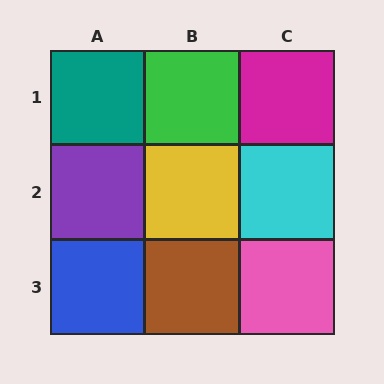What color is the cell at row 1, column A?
Teal.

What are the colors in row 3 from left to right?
Blue, brown, pink.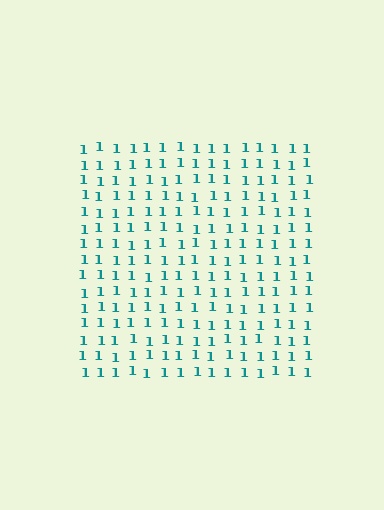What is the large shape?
The large shape is a square.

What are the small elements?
The small elements are digit 1's.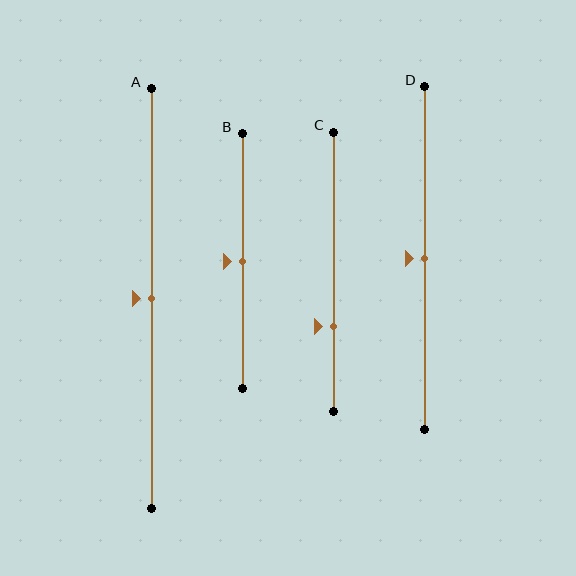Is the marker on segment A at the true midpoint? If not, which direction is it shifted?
Yes, the marker on segment A is at the true midpoint.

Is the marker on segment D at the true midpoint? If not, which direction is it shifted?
Yes, the marker on segment D is at the true midpoint.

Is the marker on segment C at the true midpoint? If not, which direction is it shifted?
No, the marker on segment C is shifted downward by about 20% of the segment length.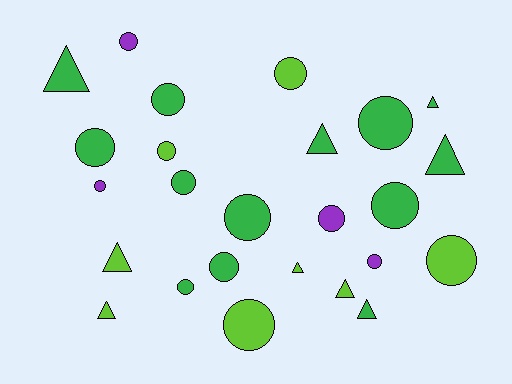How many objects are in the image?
There are 25 objects.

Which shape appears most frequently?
Circle, with 16 objects.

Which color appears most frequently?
Green, with 13 objects.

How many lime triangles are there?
There are 4 lime triangles.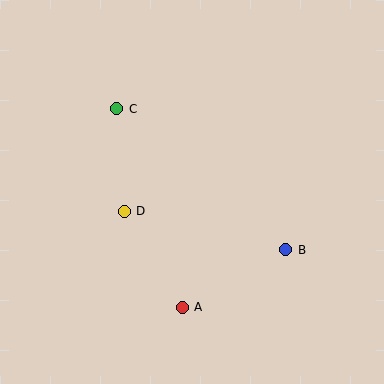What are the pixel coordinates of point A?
Point A is at (182, 307).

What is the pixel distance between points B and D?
The distance between B and D is 166 pixels.